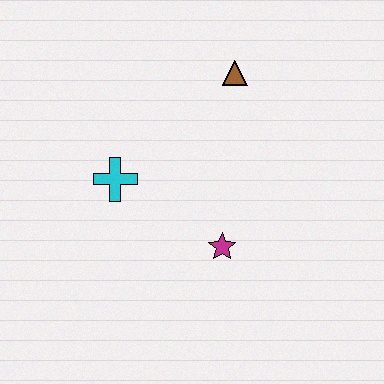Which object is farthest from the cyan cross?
The brown triangle is farthest from the cyan cross.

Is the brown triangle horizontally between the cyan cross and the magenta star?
No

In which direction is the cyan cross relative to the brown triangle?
The cyan cross is to the left of the brown triangle.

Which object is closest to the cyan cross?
The magenta star is closest to the cyan cross.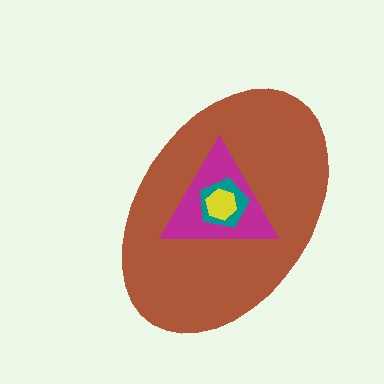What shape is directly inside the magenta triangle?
The teal pentagon.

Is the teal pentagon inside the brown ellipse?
Yes.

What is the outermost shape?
The brown ellipse.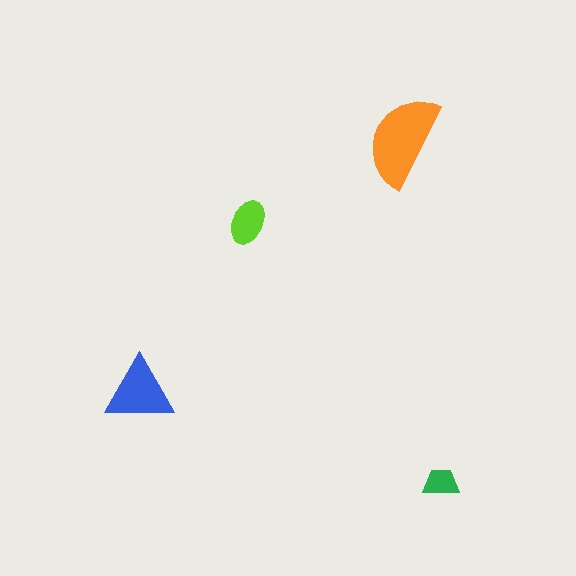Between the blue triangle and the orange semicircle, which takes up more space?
The orange semicircle.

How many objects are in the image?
There are 4 objects in the image.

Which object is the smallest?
The green trapezoid.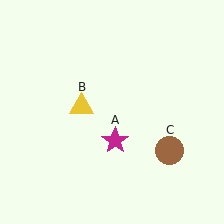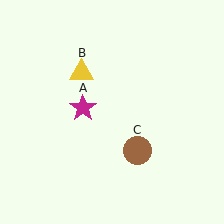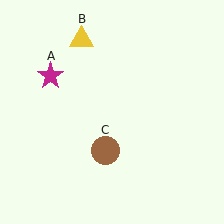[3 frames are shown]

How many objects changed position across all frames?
3 objects changed position: magenta star (object A), yellow triangle (object B), brown circle (object C).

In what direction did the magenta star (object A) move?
The magenta star (object A) moved up and to the left.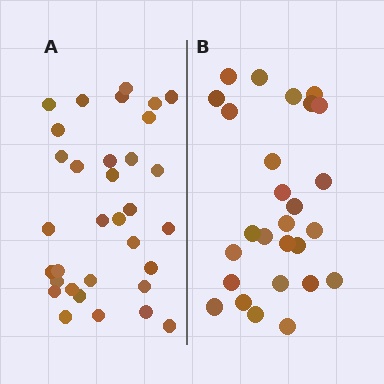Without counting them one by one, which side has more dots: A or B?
Region A (the left region) has more dots.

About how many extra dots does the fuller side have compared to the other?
Region A has about 6 more dots than region B.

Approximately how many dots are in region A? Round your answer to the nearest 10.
About 30 dots. (The exact count is 33, which rounds to 30.)